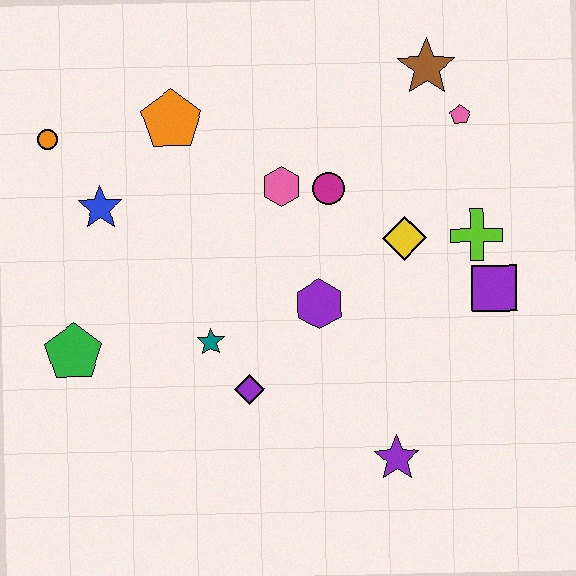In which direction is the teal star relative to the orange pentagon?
The teal star is below the orange pentagon.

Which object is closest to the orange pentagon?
The blue star is closest to the orange pentagon.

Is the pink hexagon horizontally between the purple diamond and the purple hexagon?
Yes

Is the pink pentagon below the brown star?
Yes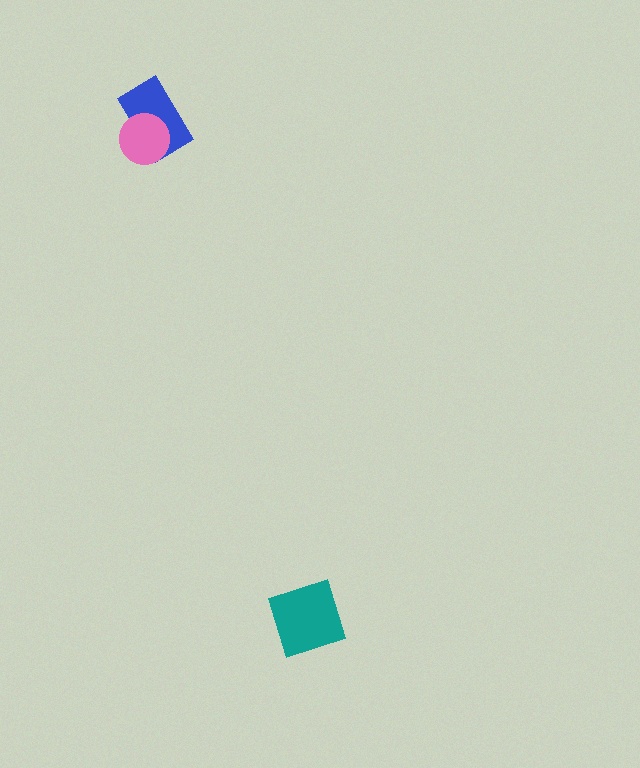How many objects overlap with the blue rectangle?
1 object overlaps with the blue rectangle.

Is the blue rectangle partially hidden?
Yes, it is partially covered by another shape.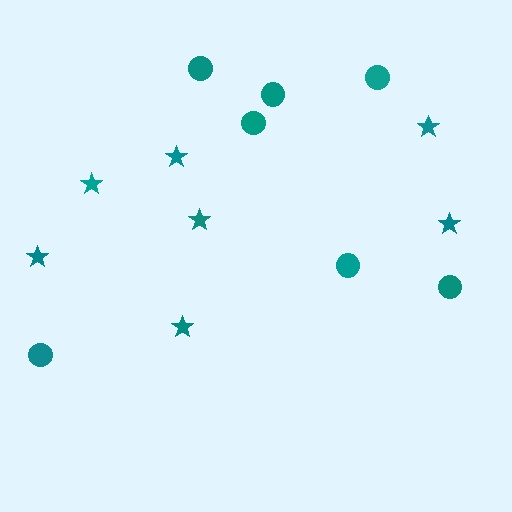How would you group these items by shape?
There are 2 groups: one group of stars (7) and one group of circles (7).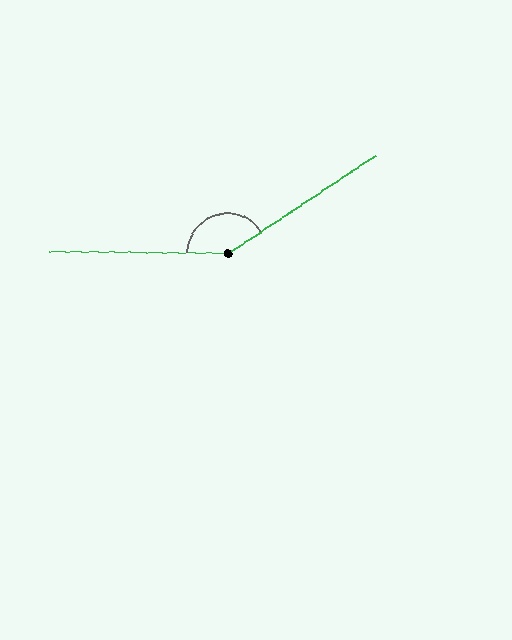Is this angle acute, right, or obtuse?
It is obtuse.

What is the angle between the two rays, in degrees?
Approximately 146 degrees.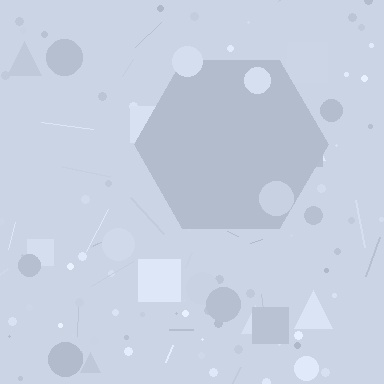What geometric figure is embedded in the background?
A hexagon is embedded in the background.